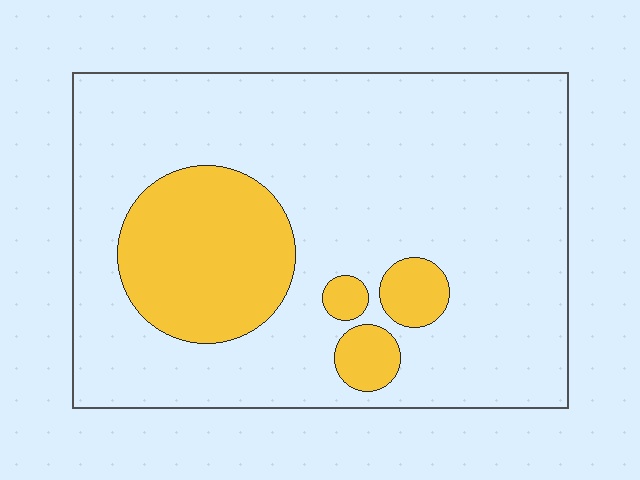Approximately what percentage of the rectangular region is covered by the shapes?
Approximately 20%.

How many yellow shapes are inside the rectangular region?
4.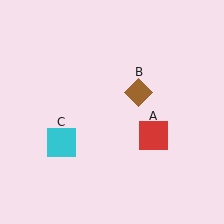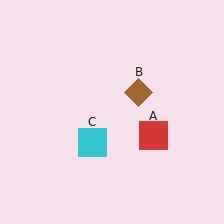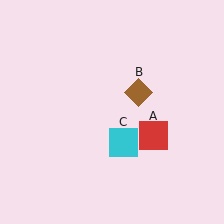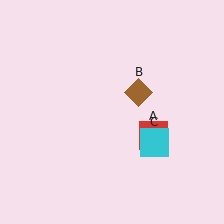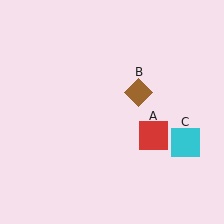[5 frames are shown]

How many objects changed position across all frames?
1 object changed position: cyan square (object C).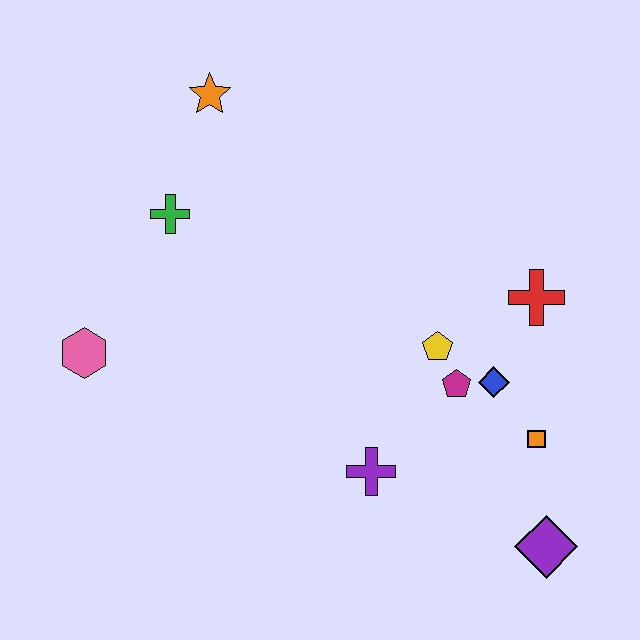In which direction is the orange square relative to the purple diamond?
The orange square is above the purple diamond.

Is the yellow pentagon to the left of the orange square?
Yes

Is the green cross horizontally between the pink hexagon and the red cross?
Yes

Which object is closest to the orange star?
The green cross is closest to the orange star.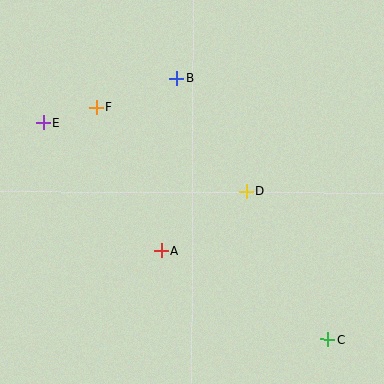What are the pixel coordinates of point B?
Point B is at (177, 78).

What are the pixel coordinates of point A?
Point A is at (161, 250).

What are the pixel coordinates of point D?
Point D is at (246, 192).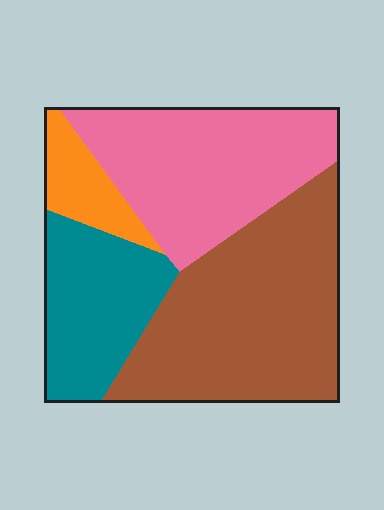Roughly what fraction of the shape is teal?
Teal takes up about one fifth (1/5) of the shape.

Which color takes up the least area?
Orange, at roughly 10%.